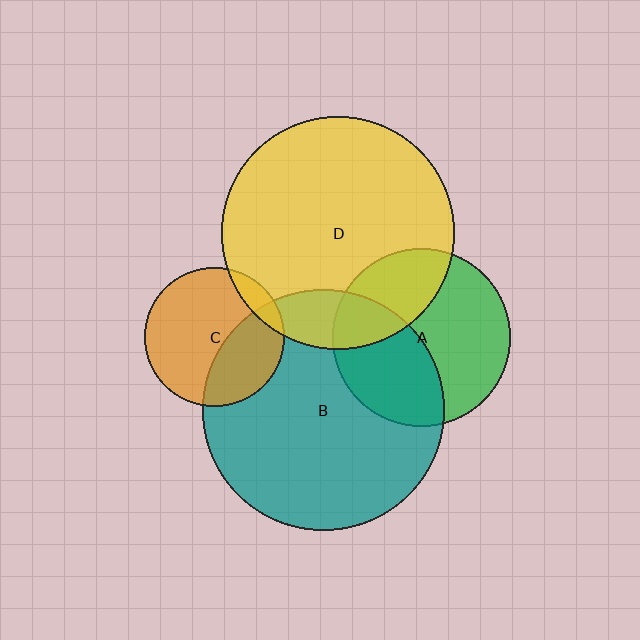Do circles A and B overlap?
Yes.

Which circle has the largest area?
Circle B (teal).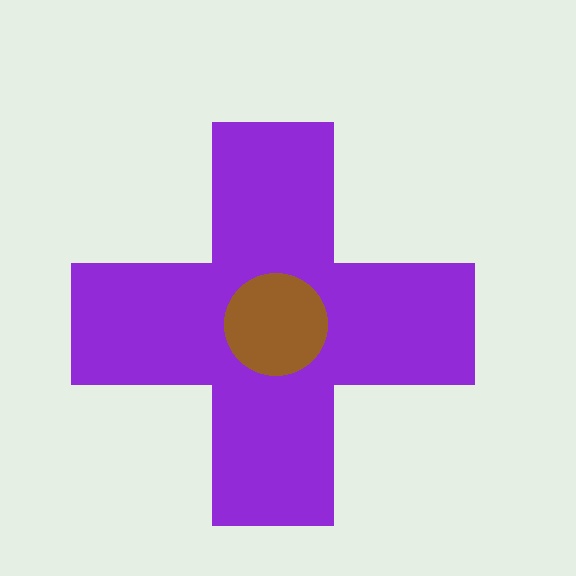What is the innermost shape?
The brown circle.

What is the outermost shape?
The purple cross.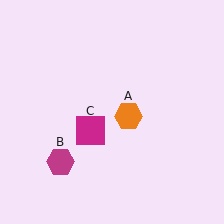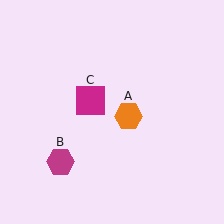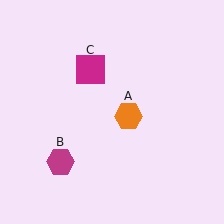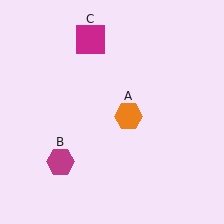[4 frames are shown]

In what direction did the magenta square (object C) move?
The magenta square (object C) moved up.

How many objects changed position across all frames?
1 object changed position: magenta square (object C).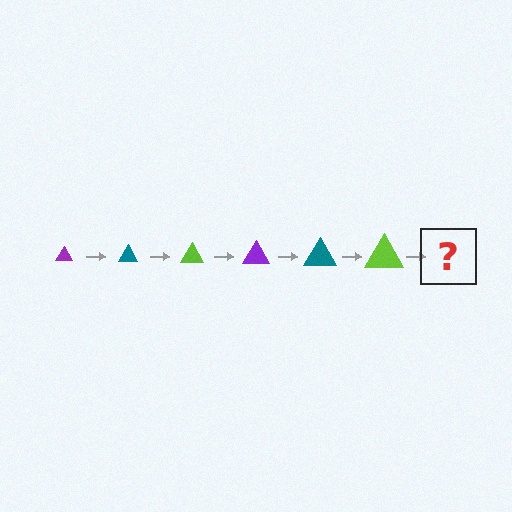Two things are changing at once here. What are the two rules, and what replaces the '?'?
The two rules are that the triangle grows larger each step and the color cycles through purple, teal, and lime. The '?' should be a purple triangle, larger than the previous one.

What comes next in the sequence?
The next element should be a purple triangle, larger than the previous one.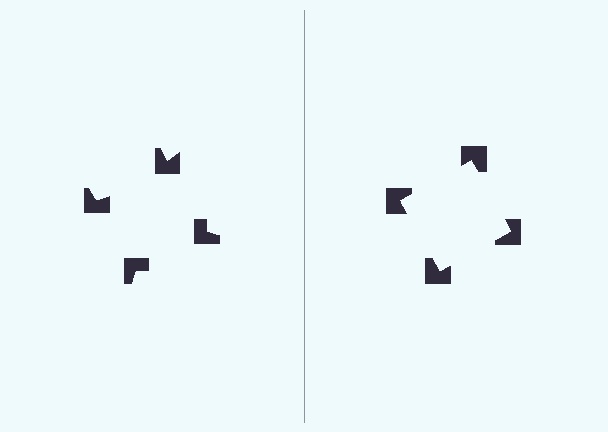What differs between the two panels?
The notched squares are positioned identically on both sides; only the wedge orientations differ. On the right they align to a square; on the left they are misaligned.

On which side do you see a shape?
An illusory square appears on the right side. On the left side the wedge cuts are rotated, so no coherent shape forms.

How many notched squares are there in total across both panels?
8 — 4 on each side.